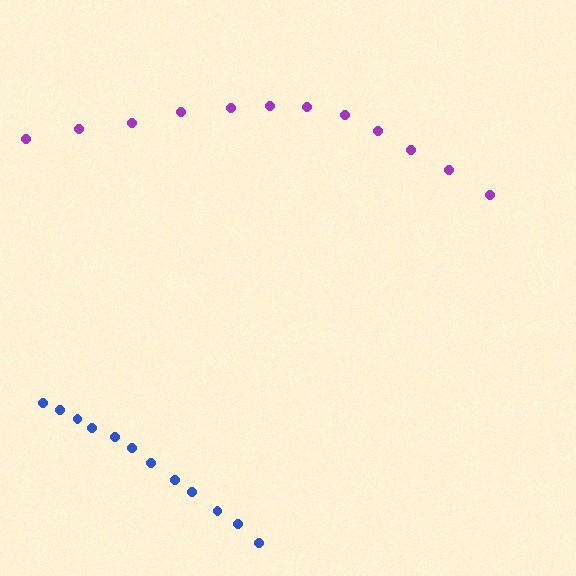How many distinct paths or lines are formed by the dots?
There are 2 distinct paths.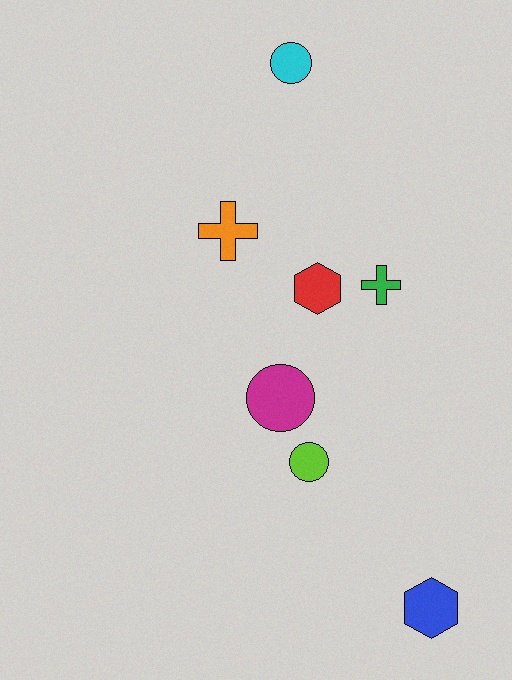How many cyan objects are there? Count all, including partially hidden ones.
There is 1 cyan object.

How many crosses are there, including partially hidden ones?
There are 2 crosses.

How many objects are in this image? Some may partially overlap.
There are 7 objects.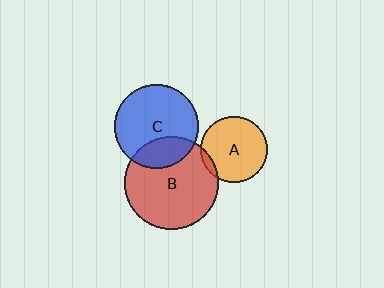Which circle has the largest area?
Circle B (red).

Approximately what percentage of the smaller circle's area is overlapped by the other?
Approximately 25%.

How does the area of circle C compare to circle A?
Approximately 1.6 times.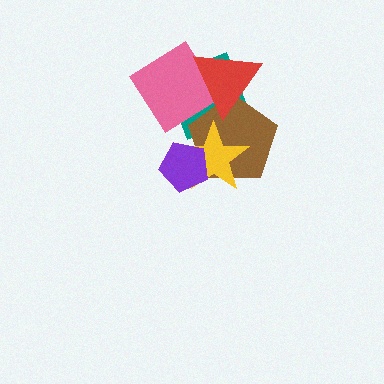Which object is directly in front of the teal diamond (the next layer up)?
The pink diamond is directly in front of the teal diamond.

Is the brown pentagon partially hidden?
Yes, it is partially covered by another shape.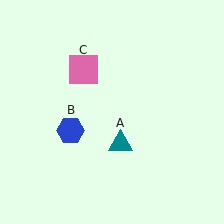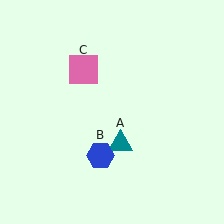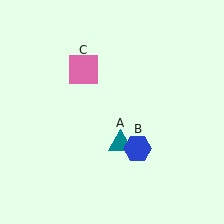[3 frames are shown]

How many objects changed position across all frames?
1 object changed position: blue hexagon (object B).